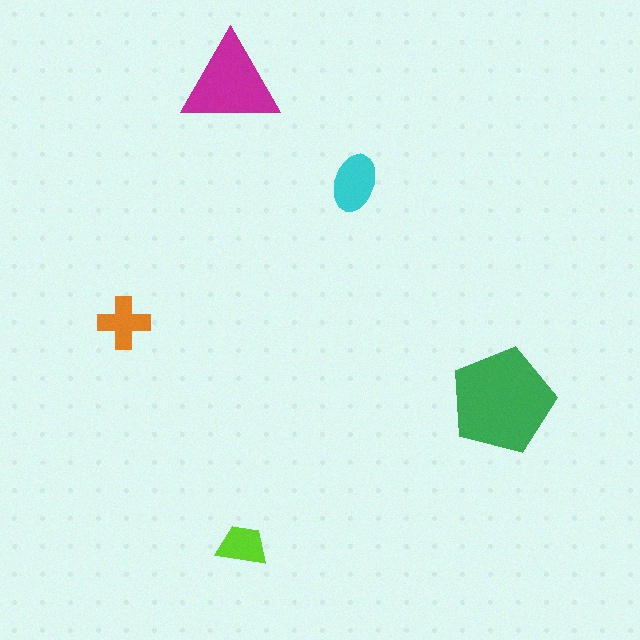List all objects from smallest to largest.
The lime trapezoid, the orange cross, the cyan ellipse, the magenta triangle, the green pentagon.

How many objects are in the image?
There are 5 objects in the image.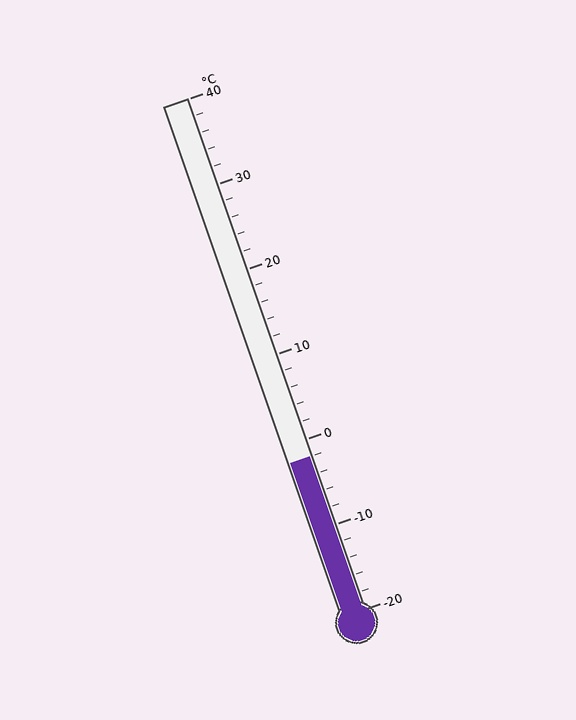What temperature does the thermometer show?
The thermometer shows approximately -2°C.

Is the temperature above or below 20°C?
The temperature is below 20°C.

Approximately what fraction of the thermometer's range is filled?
The thermometer is filled to approximately 30% of its range.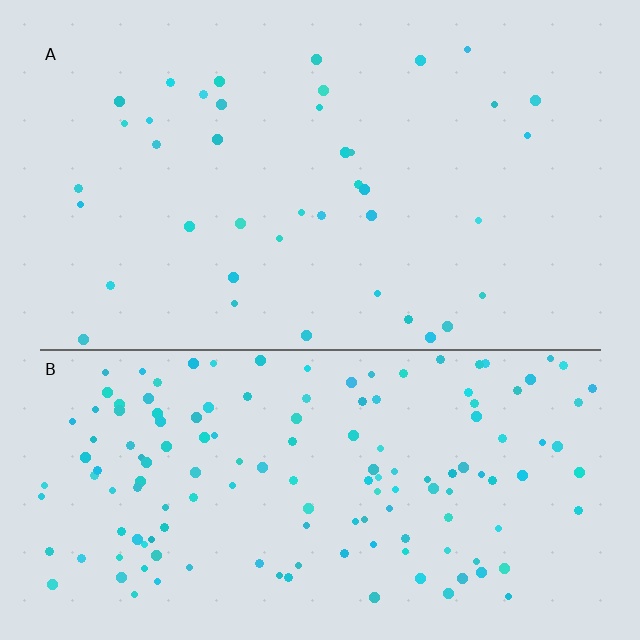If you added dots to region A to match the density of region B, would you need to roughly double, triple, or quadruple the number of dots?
Approximately quadruple.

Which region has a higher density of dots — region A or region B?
B (the bottom).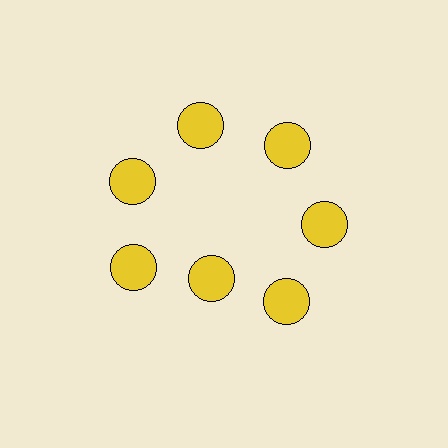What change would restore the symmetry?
The symmetry would be restored by moving it outward, back onto the ring so that all 7 circles sit at equal angles and equal distance from the center.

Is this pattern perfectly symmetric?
No. The 7 yellow circles are arranged in a ring, but one element near the 6 o'clock position is pulled inward toward the center, breaking the 7-fold rotational symmetry.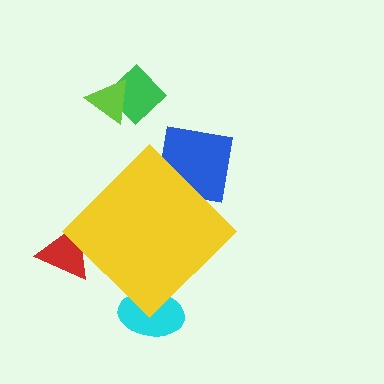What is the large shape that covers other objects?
A yellow diamond.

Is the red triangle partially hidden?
Yes, the red triangle is partially hidden behind the yellow diamond.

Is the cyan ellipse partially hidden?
Yes, the cyan ellipse is partially hidden behind the yellow diamond.